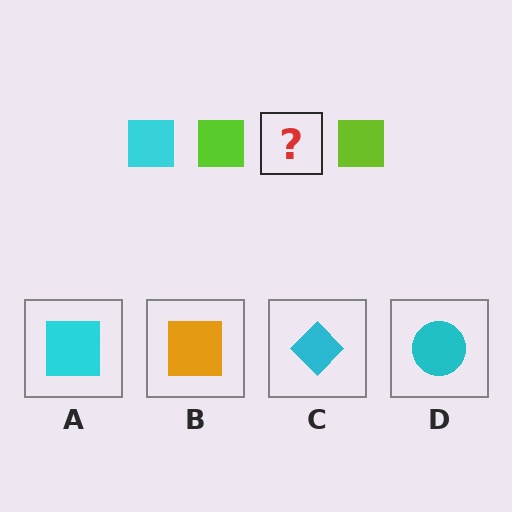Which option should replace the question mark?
Option A.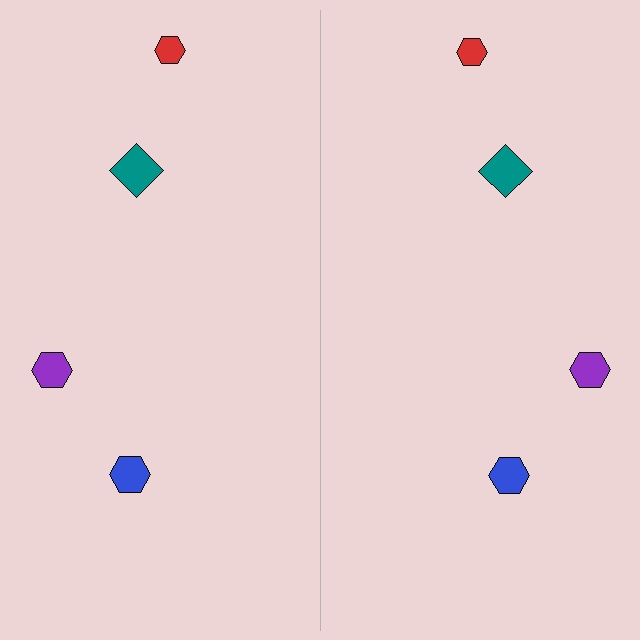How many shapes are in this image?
There are 8 shapes in this image.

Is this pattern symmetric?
Yes, this pattern has bilateral (reflection) symmetry.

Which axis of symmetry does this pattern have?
The pattern has a vertical axis of symmetry running through the center of the image.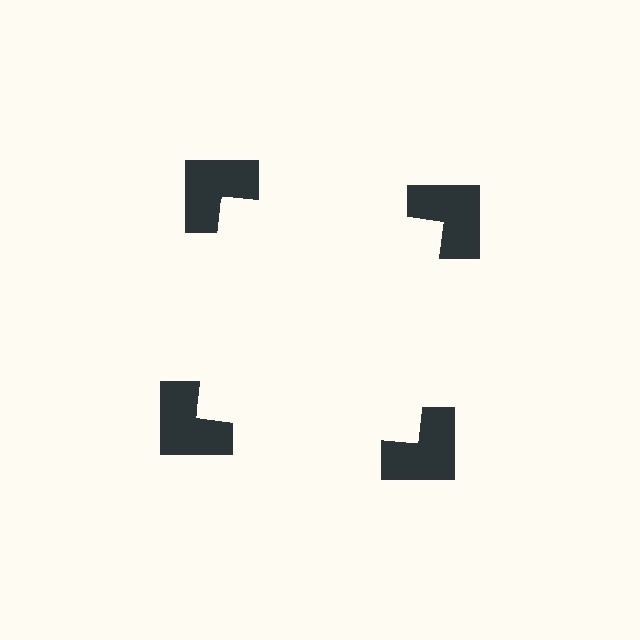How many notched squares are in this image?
There are 4 — one at each vertex of the illusory square.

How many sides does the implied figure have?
4 sides.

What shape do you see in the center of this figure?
An illusory square — its edges are inferred from the aligned wedge cuts in the notched squares, not physically drawn.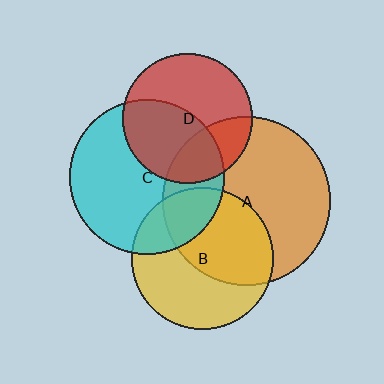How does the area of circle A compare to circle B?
Approximately 1.4 times.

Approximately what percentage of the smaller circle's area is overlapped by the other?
Approximately 25%.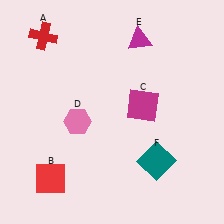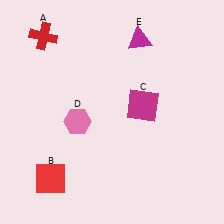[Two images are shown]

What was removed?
The teal square (F) was removed in Image 2.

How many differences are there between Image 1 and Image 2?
There is 1 difference between the two images.